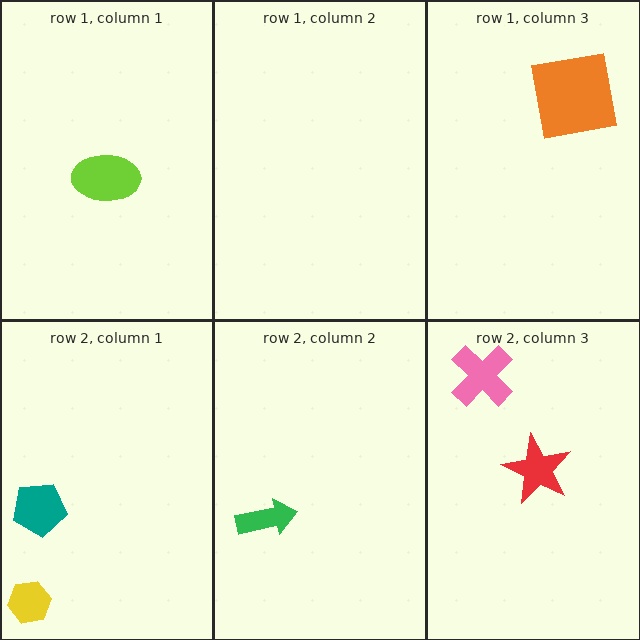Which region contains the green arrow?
The row 2, column 2 region.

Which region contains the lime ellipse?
The row 1, column 1 region.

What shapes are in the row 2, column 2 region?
The green arrow.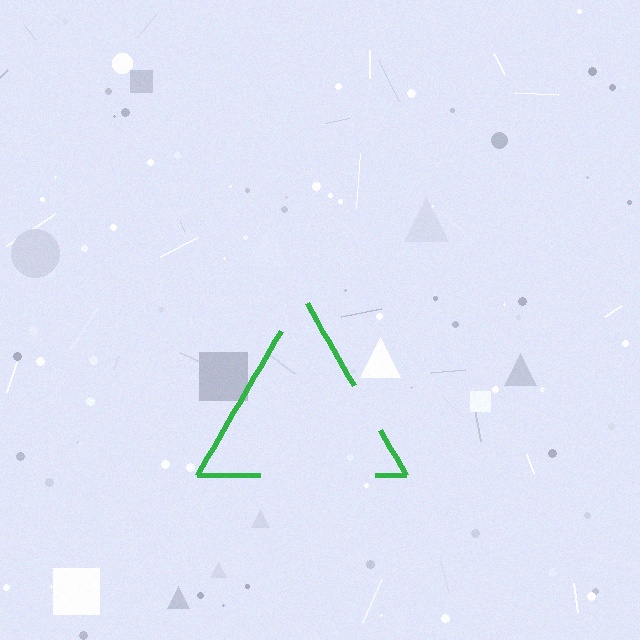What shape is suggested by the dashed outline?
The dashed outline suggests a triangle.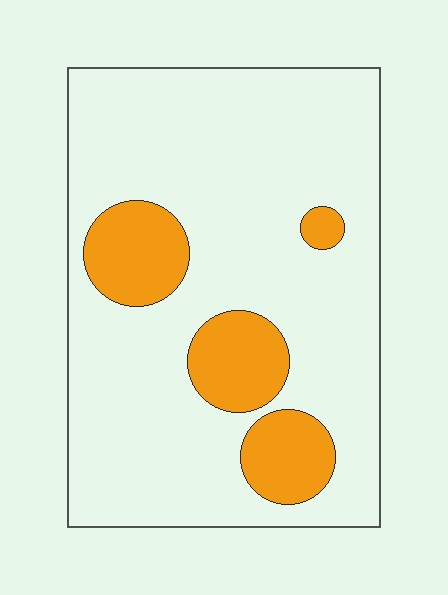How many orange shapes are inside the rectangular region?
4.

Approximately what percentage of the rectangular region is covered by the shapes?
Approximately 20%.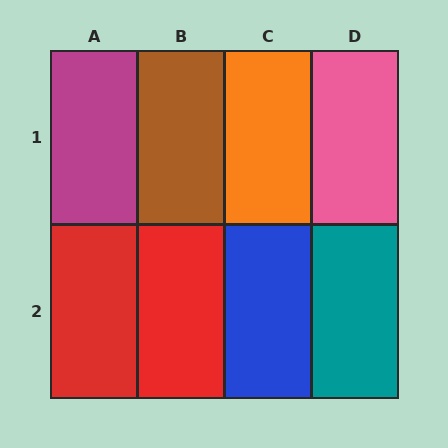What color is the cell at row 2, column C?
Blue.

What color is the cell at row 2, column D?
Teal.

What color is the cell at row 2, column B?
Red.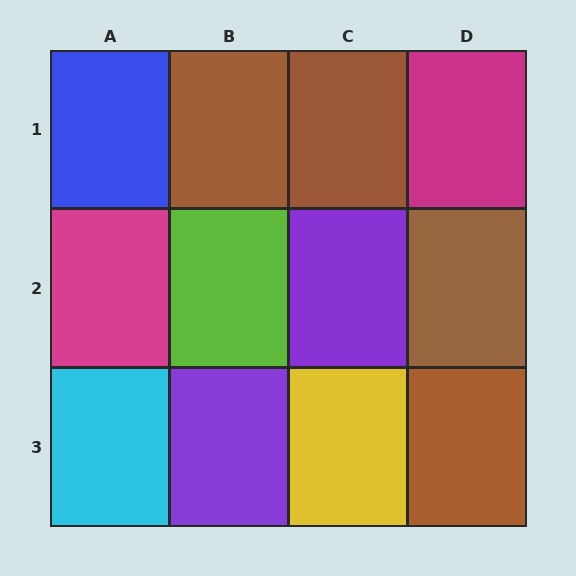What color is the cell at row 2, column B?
Lime.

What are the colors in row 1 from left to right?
Blue, brown, brown, magenta.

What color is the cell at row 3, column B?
Purple.